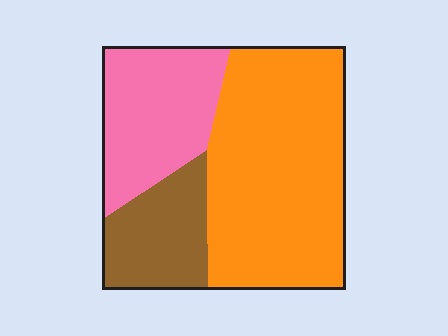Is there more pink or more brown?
Pink.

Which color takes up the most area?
Orange, at roughly 55%.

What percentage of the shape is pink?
Pink takes up about one quarter (1/4) of the shape.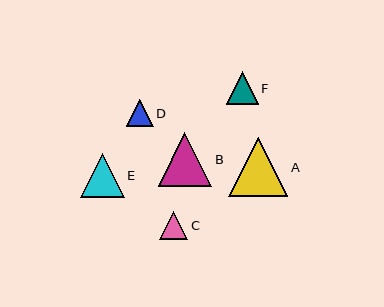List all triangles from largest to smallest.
From largest to smallest: A, B, E, F, C, D.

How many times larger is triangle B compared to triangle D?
Triangle B is approximately 2.0 times the size of triangle D.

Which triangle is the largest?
Triangle A is the largest with a size of approximately 59 pixels.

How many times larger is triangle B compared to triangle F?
Triangle B is approximately 1.7 times the size of triangle F.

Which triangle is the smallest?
Triangle D is the smallest with a size of approximately 27 pixels.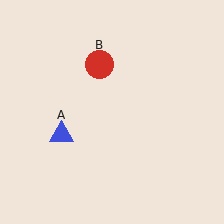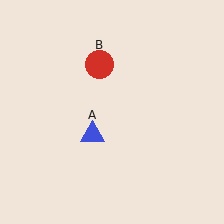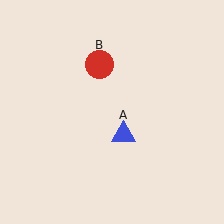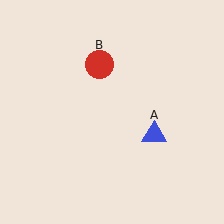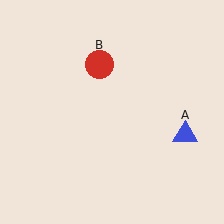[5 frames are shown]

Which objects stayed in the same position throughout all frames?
Red circle (object B) remained stationary.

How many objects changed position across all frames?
1 object changed position: blue triangle (object A).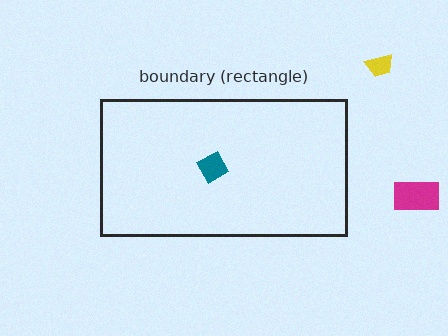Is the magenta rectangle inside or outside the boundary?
Outside.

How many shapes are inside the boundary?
1 inside, 2 outside.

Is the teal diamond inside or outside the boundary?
Inside.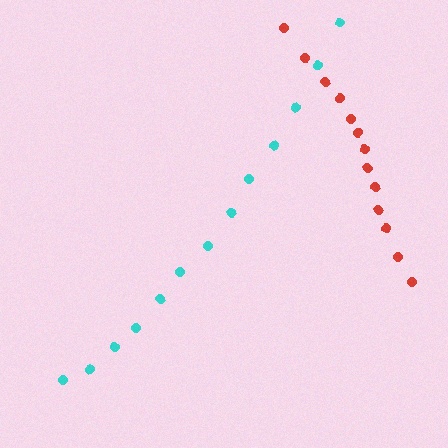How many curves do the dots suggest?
There are 2 distinct paths.